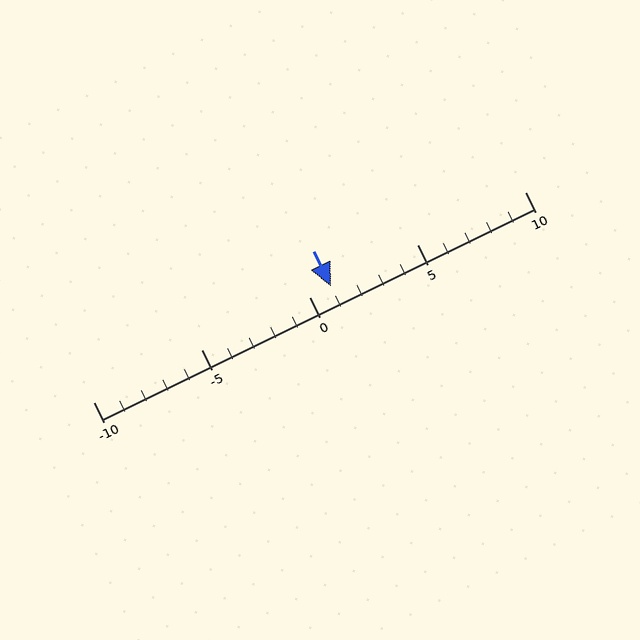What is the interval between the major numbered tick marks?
The major tick marks are spaced 5 units apart.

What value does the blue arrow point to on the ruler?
The blue arrow points to approximately 1.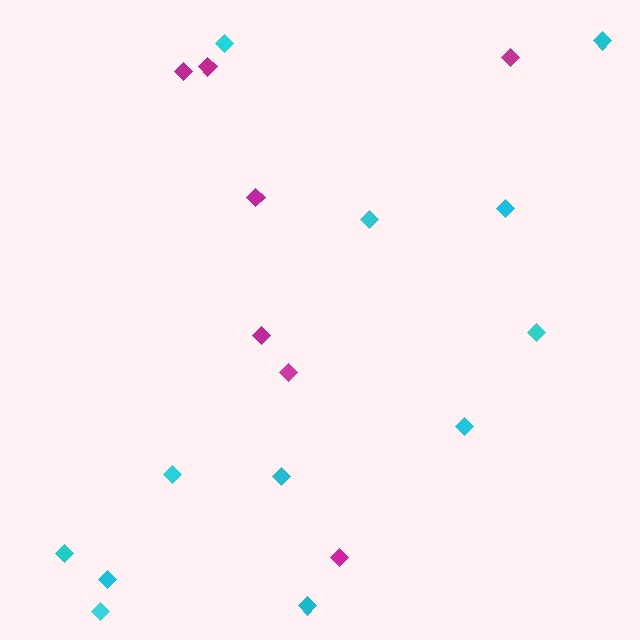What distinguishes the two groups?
There are 2 groups: one group of cyan diamonds (12) and one group of magenta diamonds (7).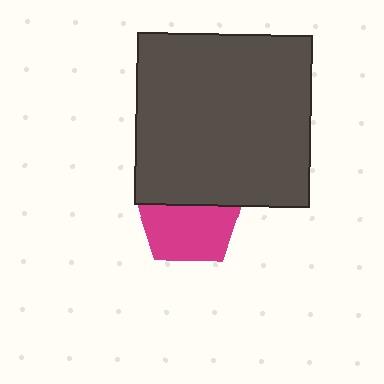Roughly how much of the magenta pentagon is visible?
About half of it is visible (roughly 60%).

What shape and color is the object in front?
The object in front is a dark gray rectangle.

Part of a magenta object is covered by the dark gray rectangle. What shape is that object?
It is a pentagon.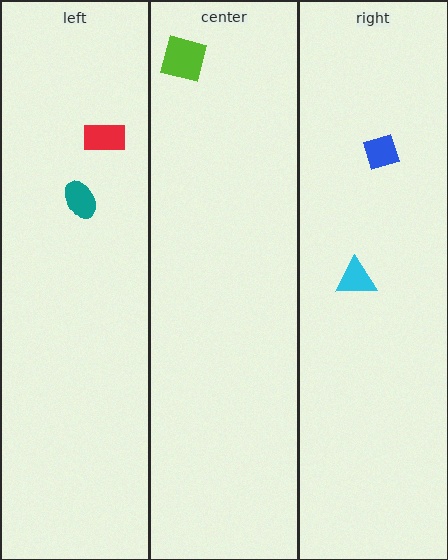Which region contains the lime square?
The center region.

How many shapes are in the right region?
2.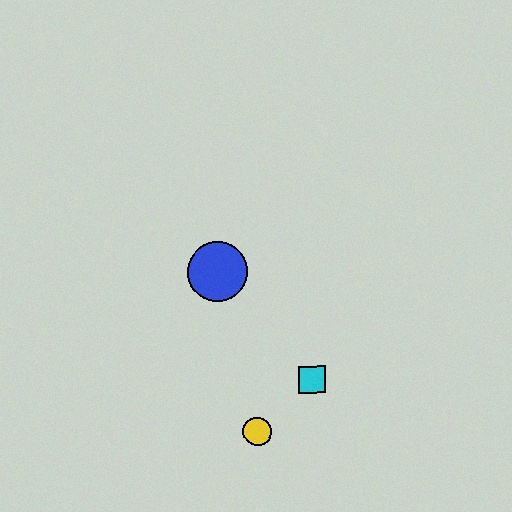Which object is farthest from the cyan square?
The blue circle is farthest from the cyan square.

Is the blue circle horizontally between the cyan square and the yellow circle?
No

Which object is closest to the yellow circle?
The cyan square is closest to the yellow circle.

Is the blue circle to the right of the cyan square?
No